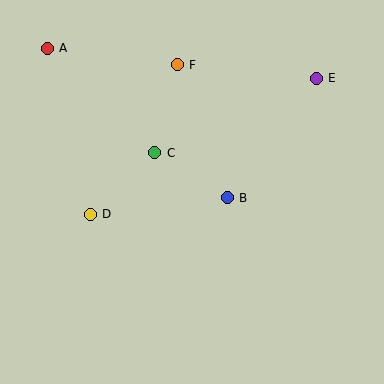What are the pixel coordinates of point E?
Point E is at (316, 78).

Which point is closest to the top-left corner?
Point A is closest to the top-left corner.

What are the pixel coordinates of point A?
Point A is at (47, 48).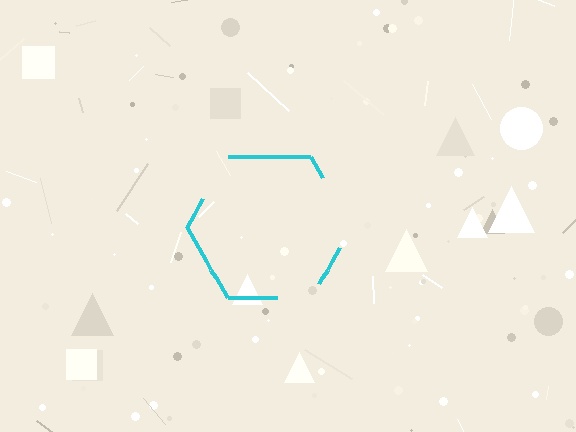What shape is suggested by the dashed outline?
The dashed outline suggests a hexagon.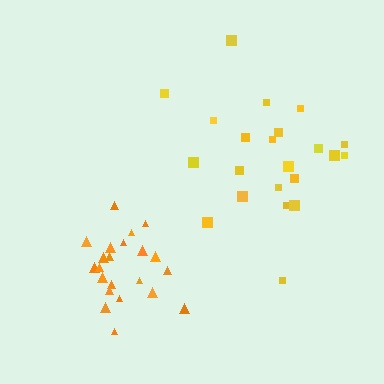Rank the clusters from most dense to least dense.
orange, yellow.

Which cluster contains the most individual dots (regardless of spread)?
Yellow (22).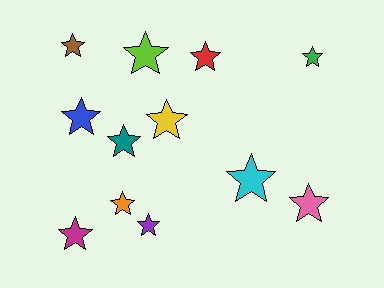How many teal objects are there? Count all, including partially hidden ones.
There is 1 teal object.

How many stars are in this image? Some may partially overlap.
There are 12 stars.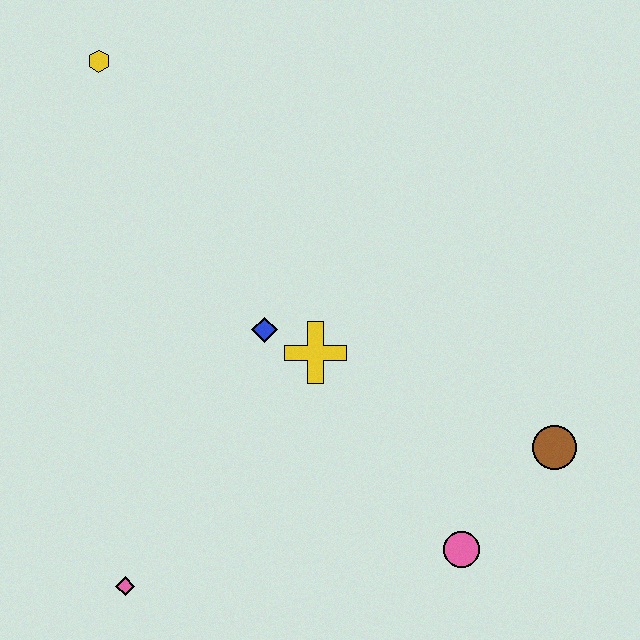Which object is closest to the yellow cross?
The blue diamond is closest to the yellow cross.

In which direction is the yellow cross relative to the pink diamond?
The yellow cross is above the pink diamond.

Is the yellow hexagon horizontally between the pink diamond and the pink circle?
No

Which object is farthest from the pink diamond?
The yellow hexagon is farthest from the pink diamond.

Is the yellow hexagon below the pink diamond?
No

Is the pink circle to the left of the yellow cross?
No